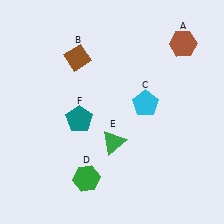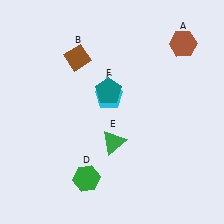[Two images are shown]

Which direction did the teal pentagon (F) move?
The teal pentagon (F) moved right.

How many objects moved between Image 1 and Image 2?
2 objects moved between the two images.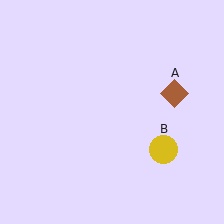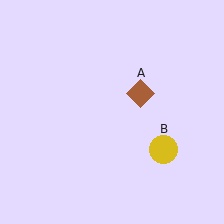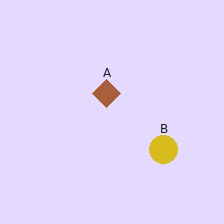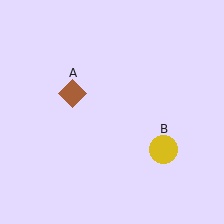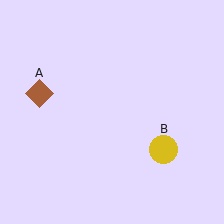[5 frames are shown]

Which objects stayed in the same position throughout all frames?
Yellow circle (object B) remained stationary.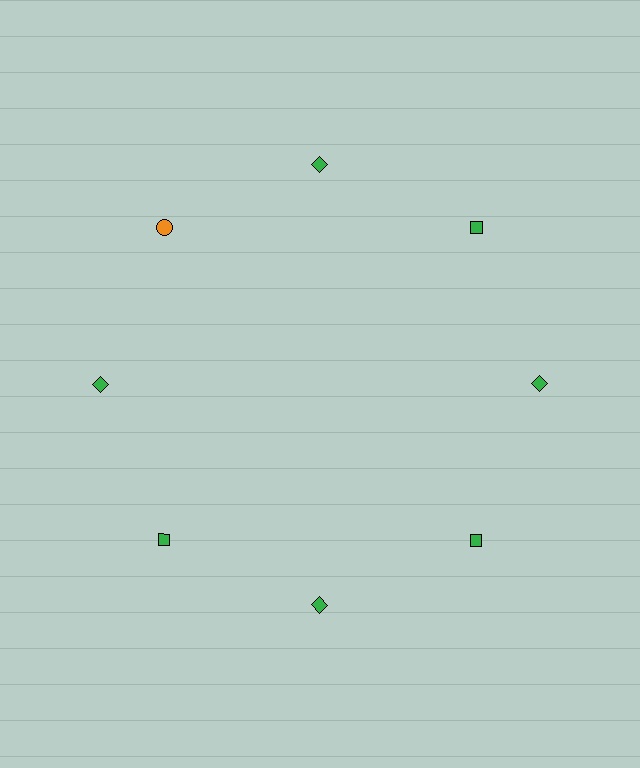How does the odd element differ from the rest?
It differs in both color (orange instead of green) and shape (circle instead of diamond).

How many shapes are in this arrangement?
There are 8 shapes arranged in a ring pattern.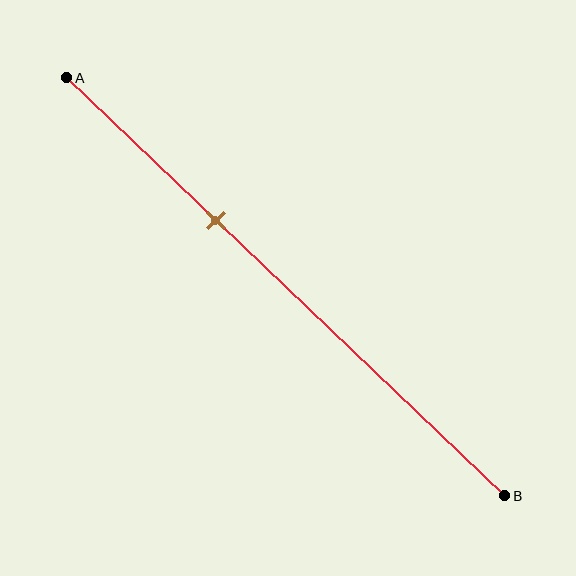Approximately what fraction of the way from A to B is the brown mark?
The brown mark is approximately 35% of the way from A to B.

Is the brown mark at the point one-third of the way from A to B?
Yes, the mark is approximately at the one-third point.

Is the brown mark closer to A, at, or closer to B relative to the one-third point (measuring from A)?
The brown mark is approximately at the one-third point of segment AB.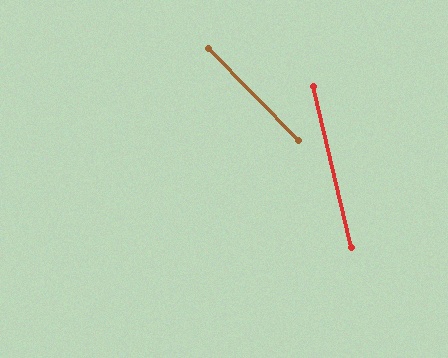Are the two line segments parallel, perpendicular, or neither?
Neither parallel nor perpendicular — they differ by about 31°.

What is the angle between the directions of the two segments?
Approximately 31 degrees.